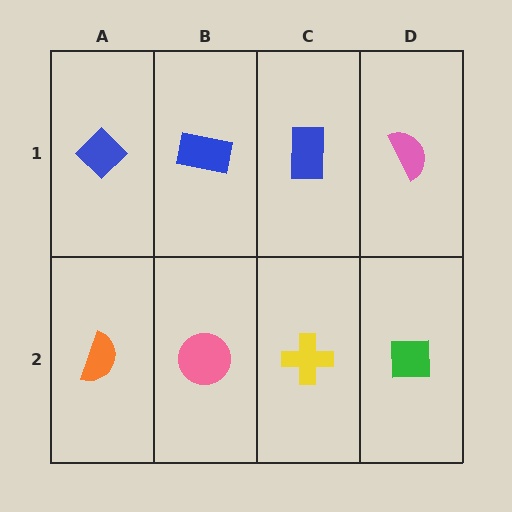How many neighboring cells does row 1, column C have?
3.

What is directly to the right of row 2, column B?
A yellow cross.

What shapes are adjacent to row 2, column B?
A blue rectangle (row 1, column B), an orange semicircle (row 2, column A), a yellow cross (row 2, column C).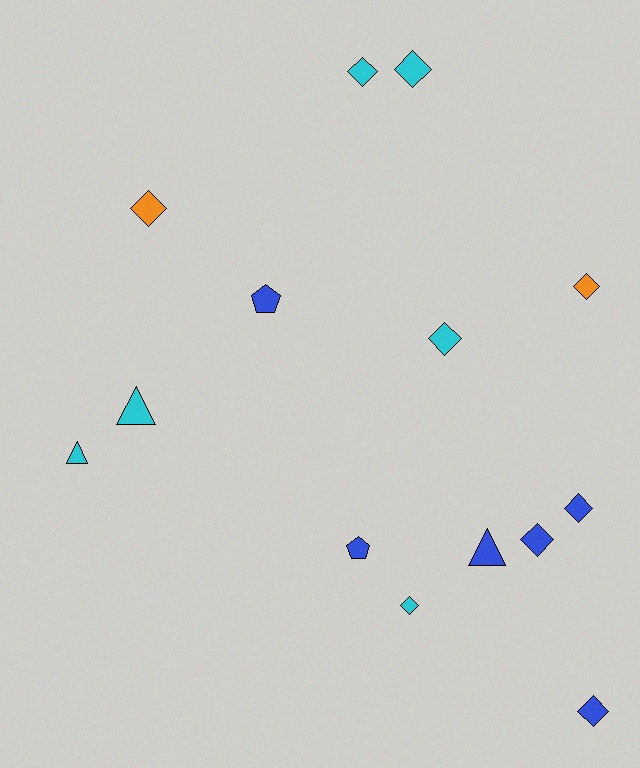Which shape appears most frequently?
Diamond, with 9 objects.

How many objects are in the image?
There are 14 objects.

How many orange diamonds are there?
There are 2 orange diamonds.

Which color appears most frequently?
Blue, with 6 objects.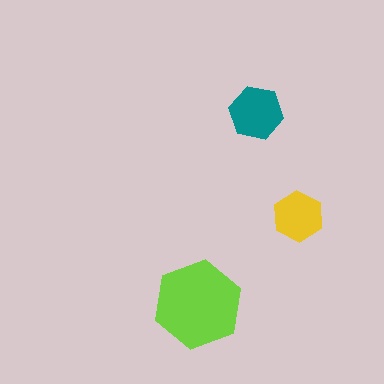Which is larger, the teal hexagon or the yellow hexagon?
The teal one.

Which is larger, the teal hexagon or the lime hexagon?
The lime one.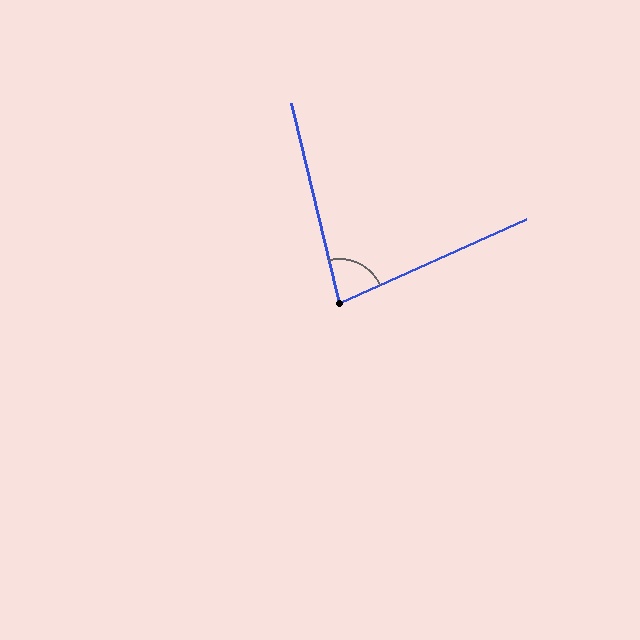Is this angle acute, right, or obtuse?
It is acute.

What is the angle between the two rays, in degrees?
Approximately 79 degrees.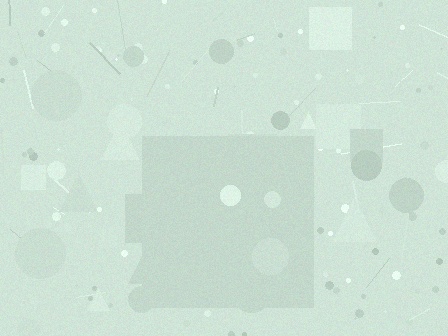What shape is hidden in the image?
A square is hidden in the image.